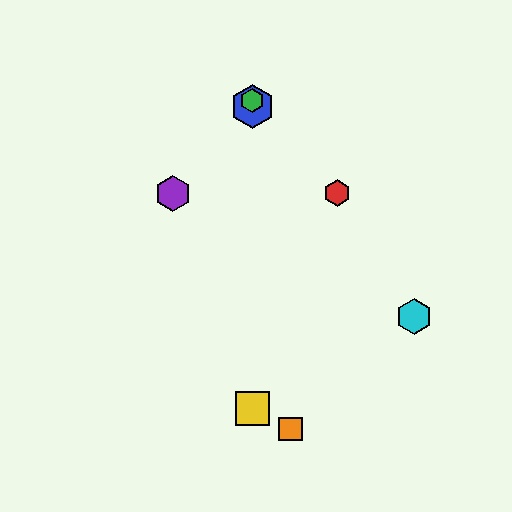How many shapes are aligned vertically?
3 shapes (the blue hexagon, the green hexagon, the yellow square) are aligned vertically.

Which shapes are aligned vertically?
The blue hexagon, the green hexagon, the yellow square are aligned vertically.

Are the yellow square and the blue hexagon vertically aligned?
Yes, both are at x≈252.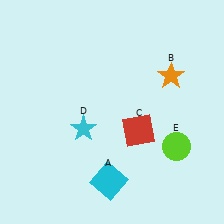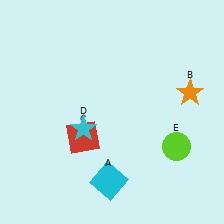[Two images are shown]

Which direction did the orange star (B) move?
The orange star (B) moved right.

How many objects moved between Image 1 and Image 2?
2 objects moved between the two images.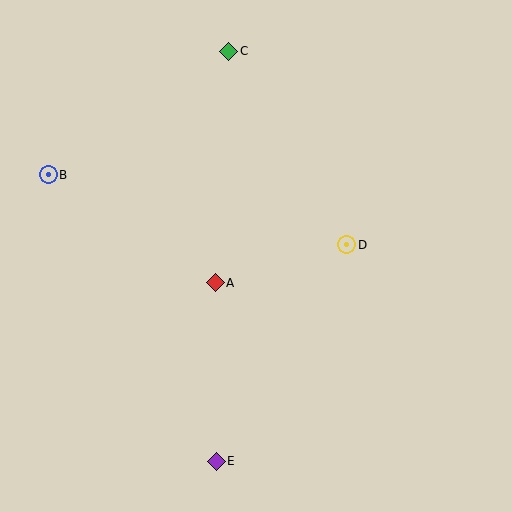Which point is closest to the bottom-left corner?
Point E is closest to the bottom-left corner.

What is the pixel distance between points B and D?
The distance between B and D is 307 pixels.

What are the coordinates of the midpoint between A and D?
The midpoint between A and D is at (281, 264).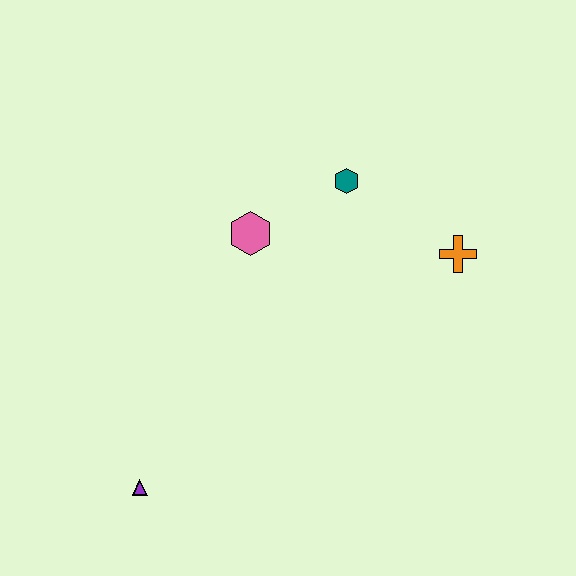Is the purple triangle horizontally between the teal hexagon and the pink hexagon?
No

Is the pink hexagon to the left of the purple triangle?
No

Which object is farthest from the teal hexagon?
The purple triangle is farthest from the teal hexagon.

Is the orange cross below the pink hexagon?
Yes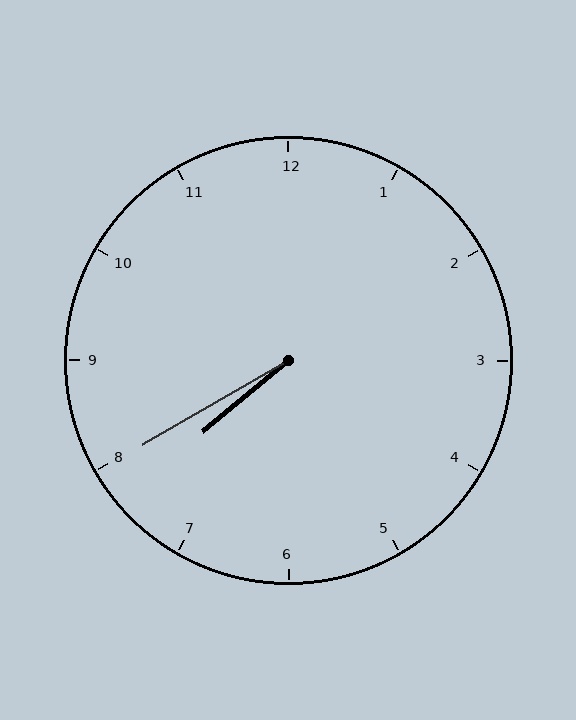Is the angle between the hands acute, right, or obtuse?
It is acute.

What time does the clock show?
7:40.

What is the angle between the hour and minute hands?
Approximately 10 degrees.